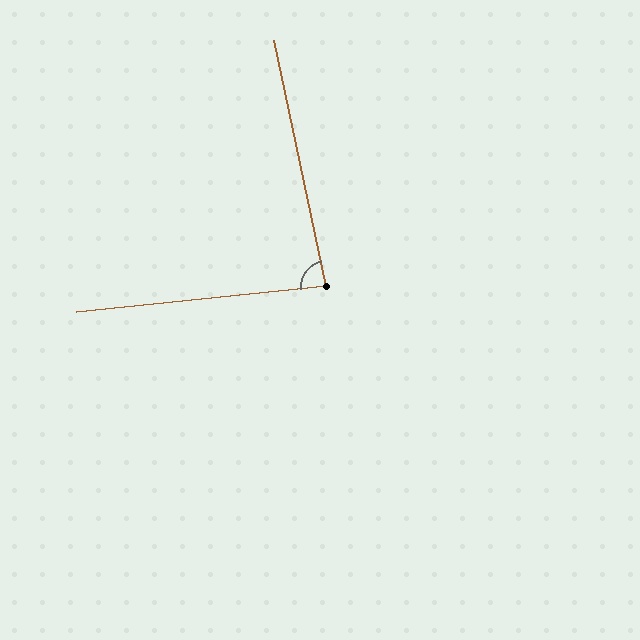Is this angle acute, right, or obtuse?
It is acute.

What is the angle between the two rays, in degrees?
Approximately 84 degrees.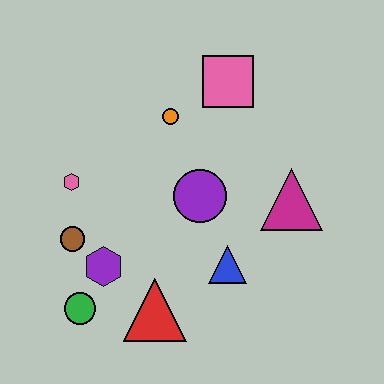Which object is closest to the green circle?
The purple hexagon is closest to the green circle.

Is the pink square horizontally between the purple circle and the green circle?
No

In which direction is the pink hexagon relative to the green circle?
The pink hexagon is above the green circle.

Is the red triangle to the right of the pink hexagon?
Yes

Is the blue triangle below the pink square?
Yes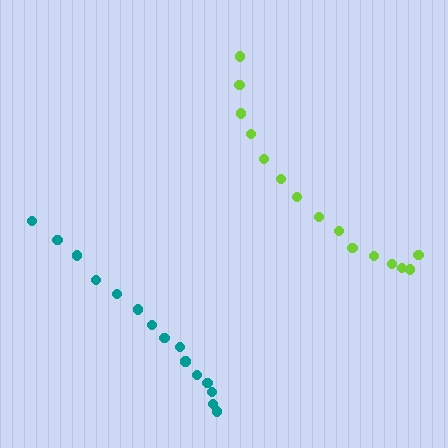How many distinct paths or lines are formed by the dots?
There are 2 distinct paths.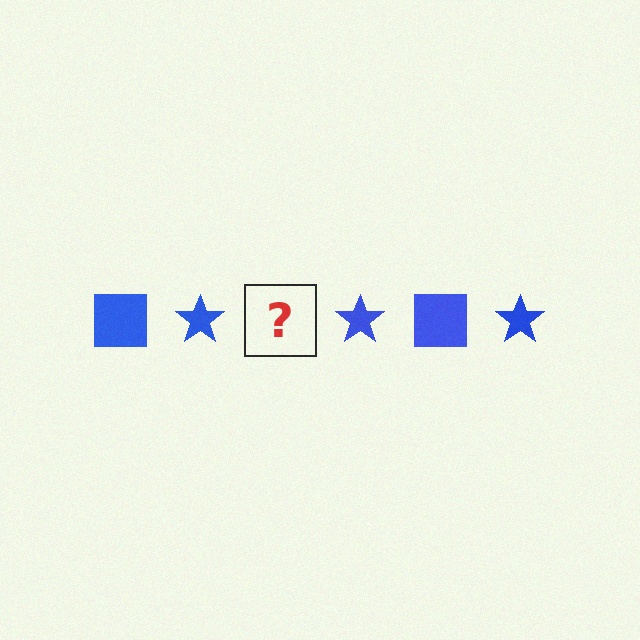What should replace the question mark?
The question mark should be replaced with a blue square.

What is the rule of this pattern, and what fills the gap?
The rule is that the pattern cycles through square, star shapes in blue. The gap should be filled with a blue square.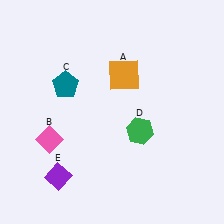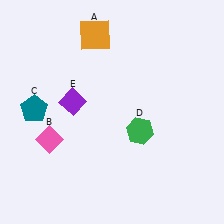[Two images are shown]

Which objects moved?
The objects that moved are: the orange square (A), the teal pentagon (C), the purple diamond (E).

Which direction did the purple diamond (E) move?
The purple diamond (E) moved up.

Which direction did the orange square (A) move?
The orange square (A) moved up.